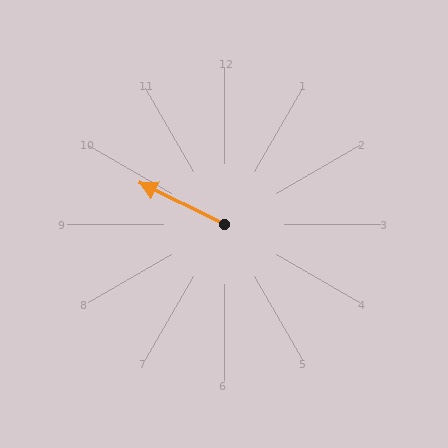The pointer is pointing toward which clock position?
Roughly 10 o'clock.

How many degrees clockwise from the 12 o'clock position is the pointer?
Approximately 296 degrees.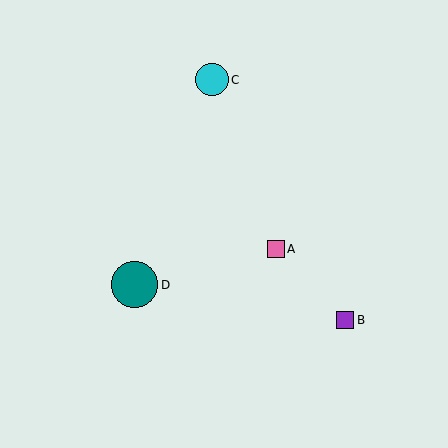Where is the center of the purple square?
The center of the purple square is at (345, 320).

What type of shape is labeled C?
Shape C is a cyan circle.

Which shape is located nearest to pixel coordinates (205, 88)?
The cyan circle (labeled C) at (212, 80) is nearest to that location.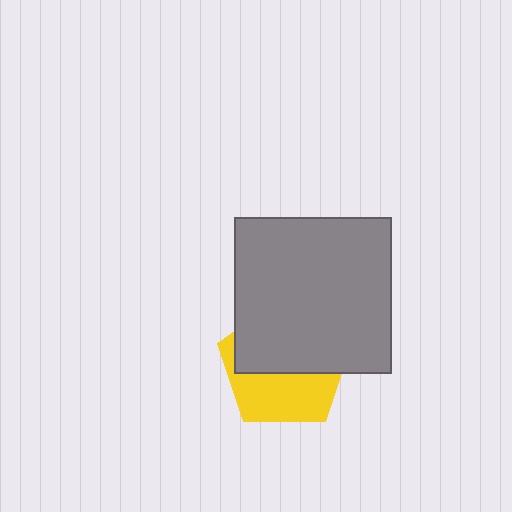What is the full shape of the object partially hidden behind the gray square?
The partially hidden object is a yellow pentagon.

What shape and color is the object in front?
The object in front is a gray square.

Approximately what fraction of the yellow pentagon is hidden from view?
Roughly 56% of the yellow pentagon is hidden behind the gray square.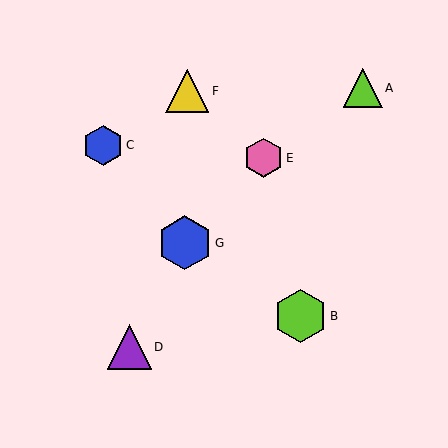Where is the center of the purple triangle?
The center of the purple triangle is at (129, 347).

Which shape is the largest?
The blue hexagon (labeled G) is the largest.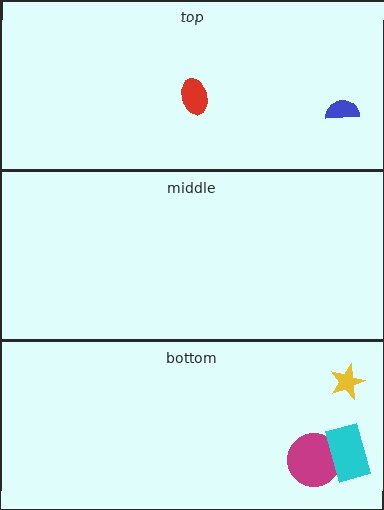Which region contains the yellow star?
The bottom region.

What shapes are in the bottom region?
The yellow star, the magenta circle, the cyan rectangle.